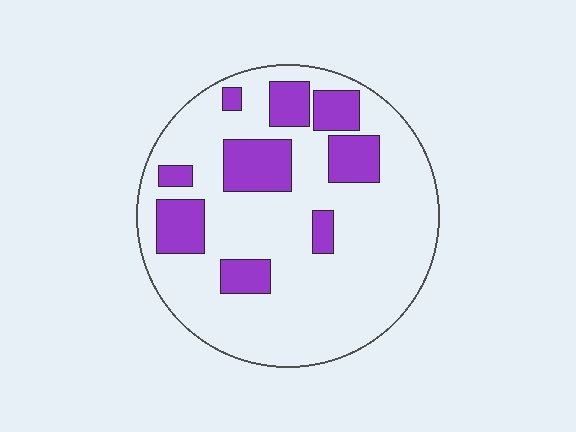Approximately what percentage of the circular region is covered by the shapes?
Approximately 25%.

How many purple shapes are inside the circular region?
9.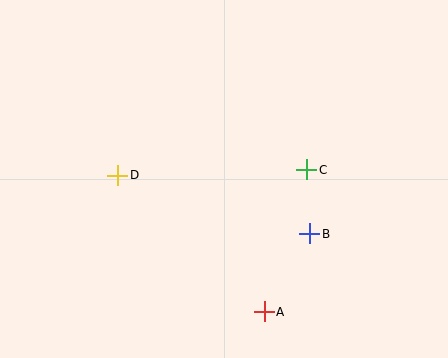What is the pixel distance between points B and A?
The distance between B and A is 90 pixels.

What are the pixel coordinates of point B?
Point B is at (310, 234).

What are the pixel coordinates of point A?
Point A is at (264, 312).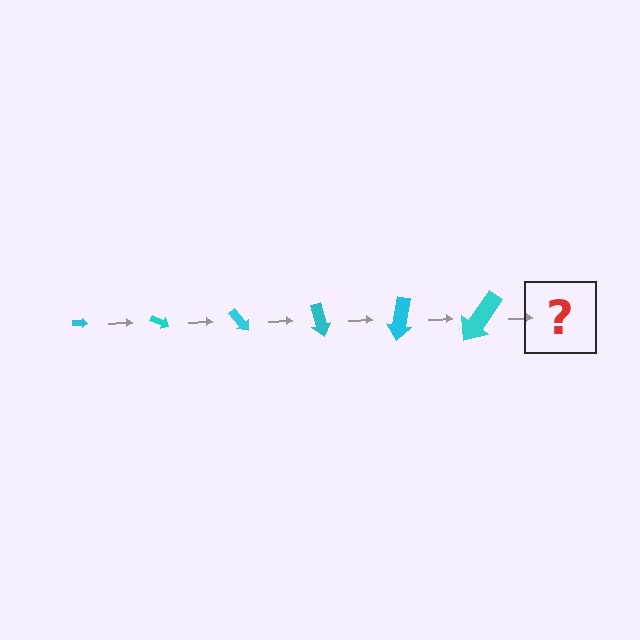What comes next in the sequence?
The next element should be an arrow, larger than the previous one and rotated 150 degrees from the start.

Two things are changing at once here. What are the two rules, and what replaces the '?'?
The two rules are that the arrow grows larger each step and it rotates 25 degrees each step. The '?' should be an arrow, larger than the previous one and rotated 150 degrees from the start.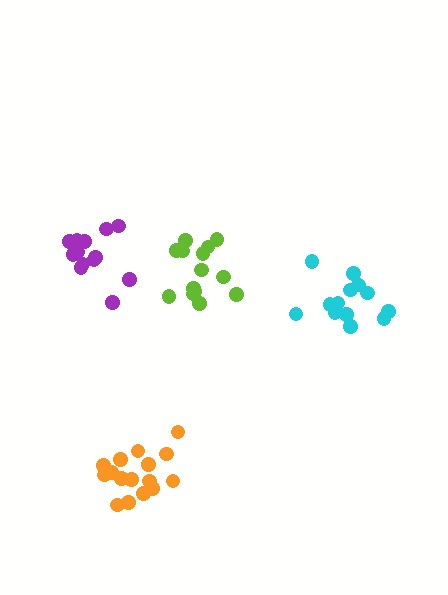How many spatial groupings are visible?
There are 4 spatial groupings.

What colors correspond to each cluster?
The clusters are colored: purple, cyan, lime, orange.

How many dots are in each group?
Group 1: 14 dots, Group 2: 13 dots, Group 3: 14 dots, Group 4: 16 dots (57 total).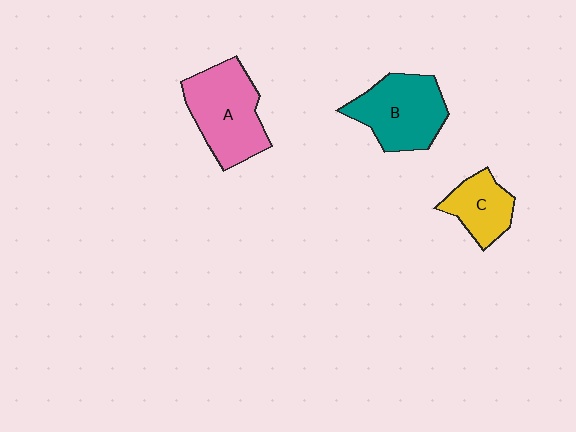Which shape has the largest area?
Shape A (pink).